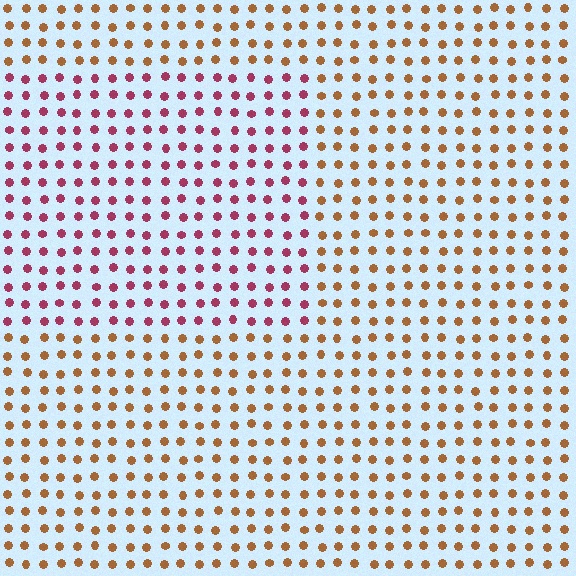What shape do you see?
I see a rectangle.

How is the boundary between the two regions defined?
The boundary is defined purely by a slight shift in hue (about 50 degrees). Spacing, size, and orientation are identical on both sides.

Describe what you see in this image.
The image is filled with small brown elements in a uniform arrangement. A rectangle-shaped region is visible where the elements are tinted to a slightly different hue, forming a subtle color boundary.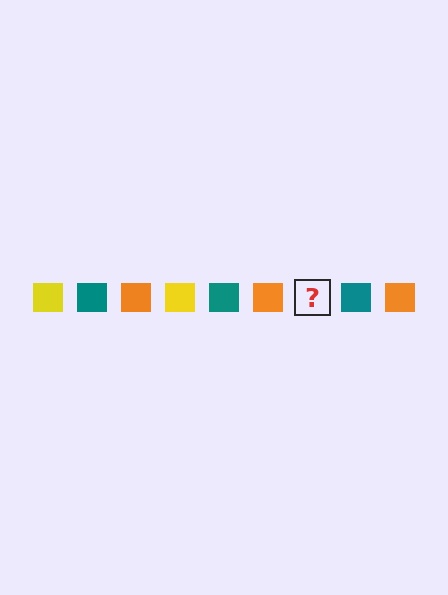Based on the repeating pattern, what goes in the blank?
The blank should be a yellow square.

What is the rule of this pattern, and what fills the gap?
The rule is that the pattern cycles through yellow, teal, orange squares. The gap should be filled with a yellow square.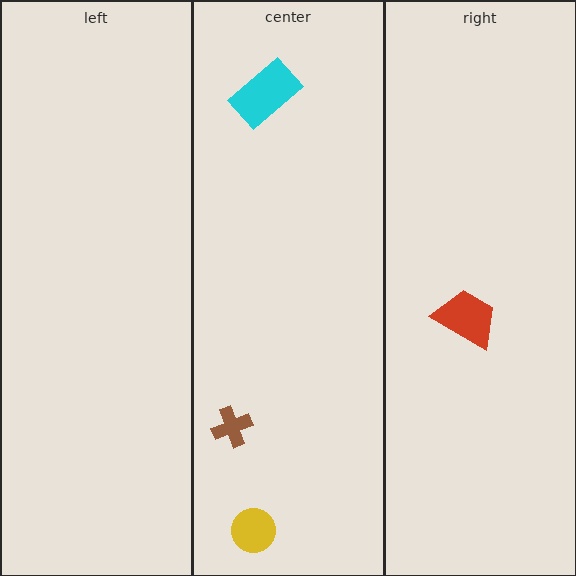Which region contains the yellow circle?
The center region.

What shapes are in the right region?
The red trapezoid.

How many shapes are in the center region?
3.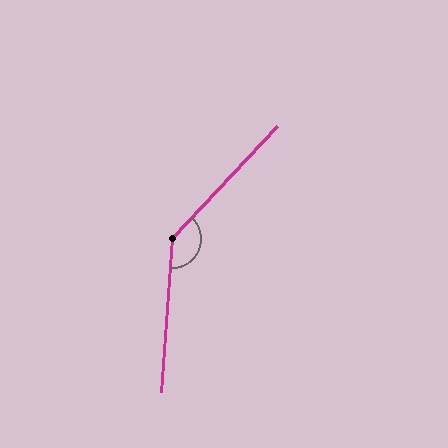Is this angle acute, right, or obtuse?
It is obtuse.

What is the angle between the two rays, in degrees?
Approximately 141 degrees.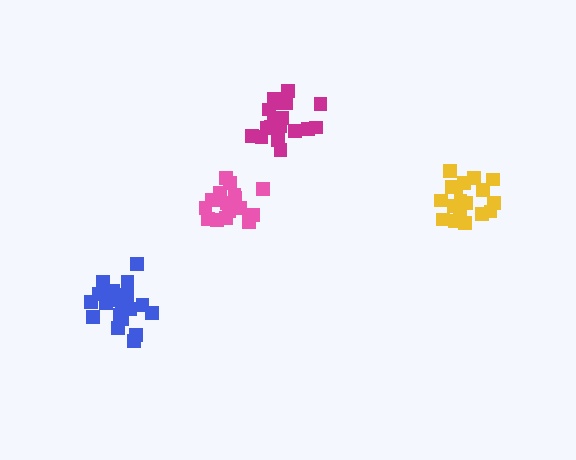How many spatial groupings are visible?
There are 4 spatial groupings.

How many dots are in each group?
Group 1: 20 dots, Group 2: 21 dots, Group 3: 19 dots, Group 4: 20 dots (80 total).